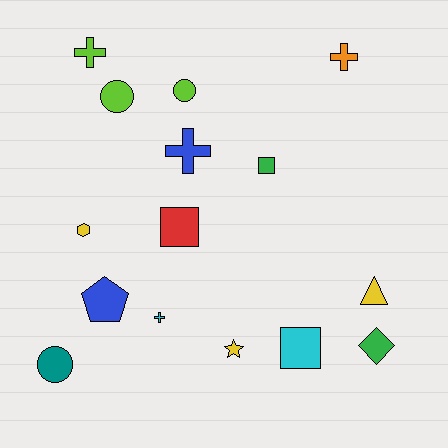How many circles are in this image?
There are 3 circles.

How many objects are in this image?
There are 15 objects.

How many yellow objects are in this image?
There are 3 yellow objects.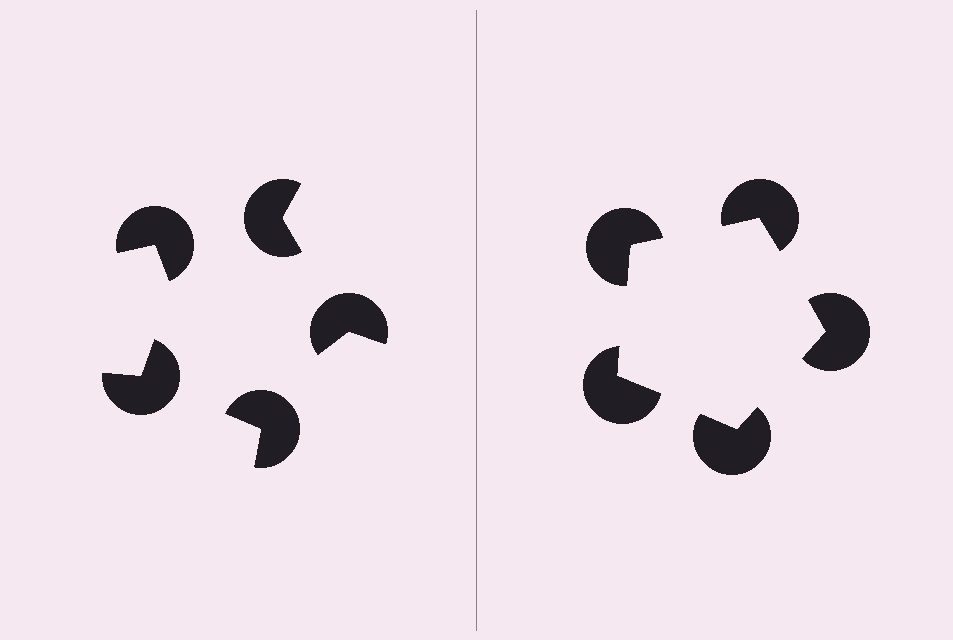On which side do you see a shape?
An illusory pentagon appears on the right side. On the left side the wedge cuts are rotated, so no coherent shape forms.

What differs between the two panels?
The pac-man discs are positioned identically on both sides; only the wedge orientations differ. On the right they align to a pentagon; on the left they are misaligned.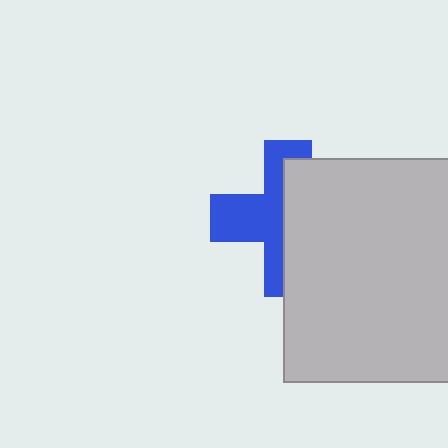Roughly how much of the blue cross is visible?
About half of it is visible (roughly 49%).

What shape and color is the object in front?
The object in front is a light gray rectangle.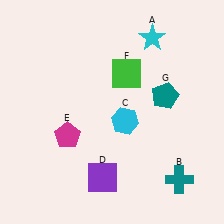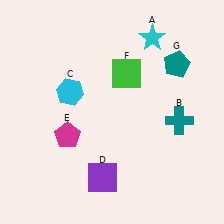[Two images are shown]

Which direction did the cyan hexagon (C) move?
The cyan hexagon (C) moved left.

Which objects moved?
The objects that moved are: the teal cross (B), the cyan hexagon (C), the teal pentagon (G).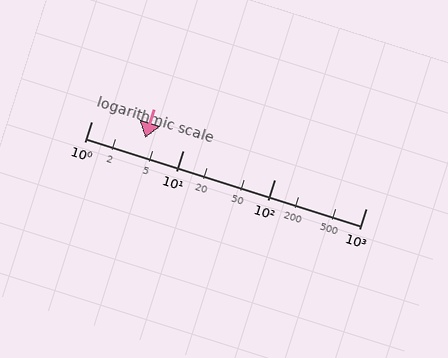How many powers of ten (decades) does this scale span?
The scale spans 3 decades, from 1 to 1000.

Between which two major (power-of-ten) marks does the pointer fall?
The pointer is between 1 and 10.